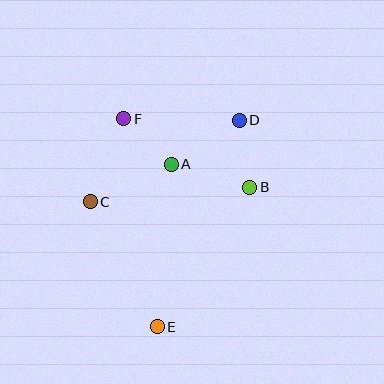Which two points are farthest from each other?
Points D and E are farthest from each other.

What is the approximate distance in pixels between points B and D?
The distance between B and D is approximately 68 pixels.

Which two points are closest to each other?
Points A and F are closest to each other.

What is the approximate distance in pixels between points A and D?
The distance between A and D is approximately 81 pixels.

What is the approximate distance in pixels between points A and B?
The distance between A and B is approximately 82 pixels.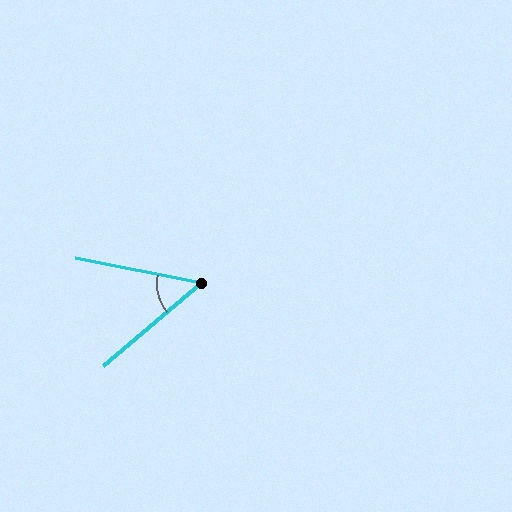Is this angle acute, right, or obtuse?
It is acute.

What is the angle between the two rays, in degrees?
Approximately 51 degrees.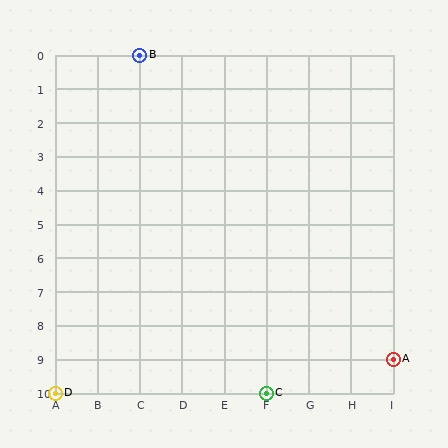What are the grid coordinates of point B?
Point B is at grid coordinates (C, 0).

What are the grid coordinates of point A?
Point A is at grid coordinates (I, 9).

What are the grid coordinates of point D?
Point D is at grid coordinates (A, 10).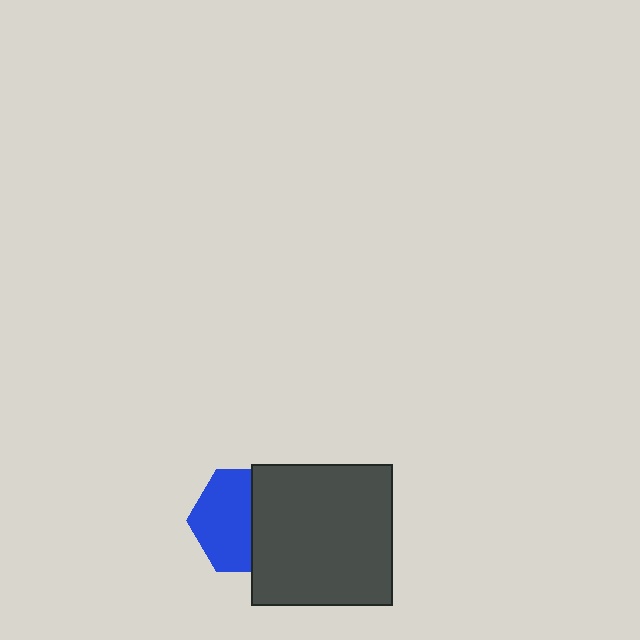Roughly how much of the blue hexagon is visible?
About half of it is visible (roughly 57%).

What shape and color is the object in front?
The object in front is a dark gray square.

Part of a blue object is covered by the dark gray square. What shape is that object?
It is a hexagon.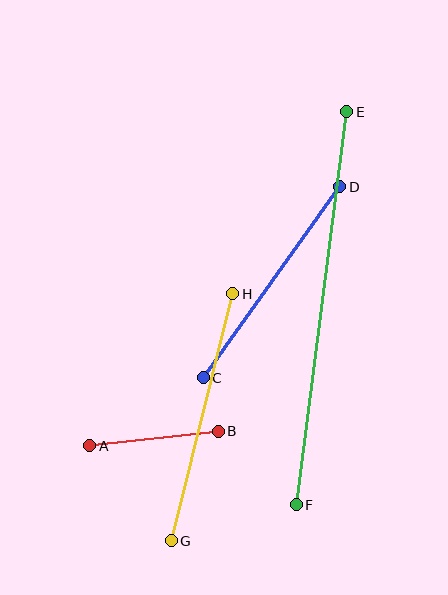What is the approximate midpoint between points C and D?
The midpoint is at approximately (272, 282) pixels.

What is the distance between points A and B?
The distance is approximately 129 pixels.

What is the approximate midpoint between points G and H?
The midpoint is at approximately (202, 417) pixels.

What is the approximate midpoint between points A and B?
The midpoint is at approximately (154, 439) pixels.